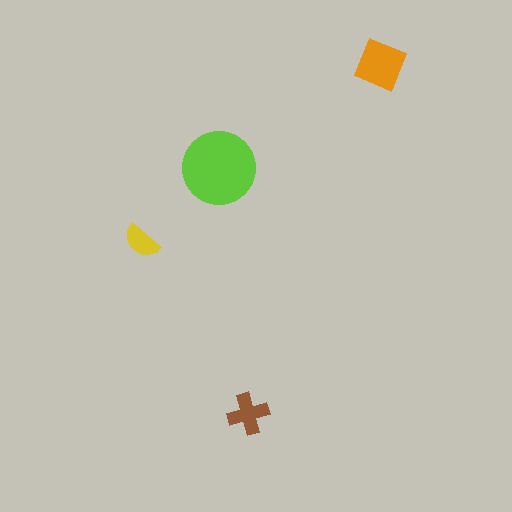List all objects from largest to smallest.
The lime circle, the orange square, the brown cross, the yellow semicircle.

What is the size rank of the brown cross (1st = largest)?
3rd.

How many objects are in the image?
There are 4 objects in the image.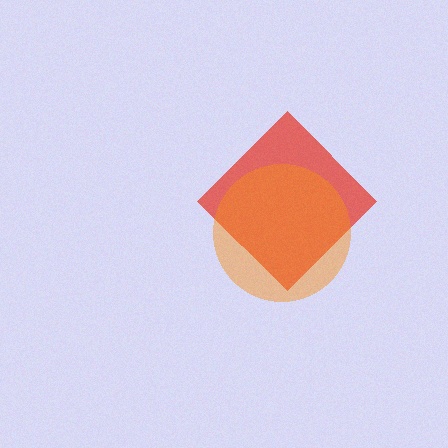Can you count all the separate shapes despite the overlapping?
Yes, there are 2 separate shapes.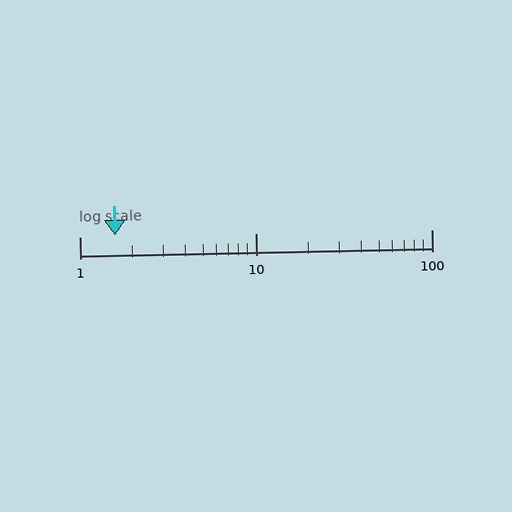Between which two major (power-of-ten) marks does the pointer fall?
The pointer is between 1 and 10.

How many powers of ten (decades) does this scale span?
The scale spans 2 decades, from 1 to 100.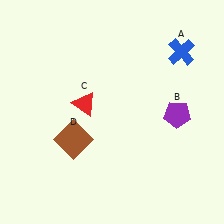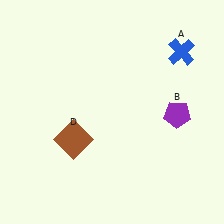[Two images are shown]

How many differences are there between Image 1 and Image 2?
There is 1 difference between the two images.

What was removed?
The red triangle (C) was removed in Image 2.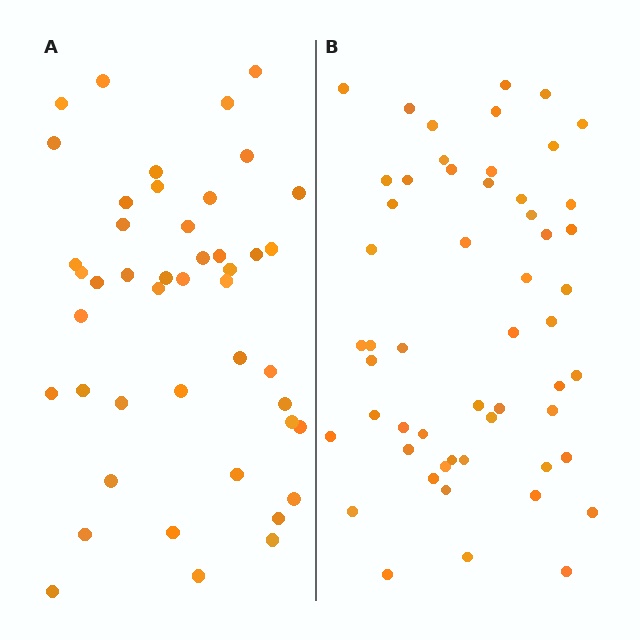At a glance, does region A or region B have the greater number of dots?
Region B (the right region) has more dots.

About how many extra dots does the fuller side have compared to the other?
Region B has roughly 8 or so more dots than region A.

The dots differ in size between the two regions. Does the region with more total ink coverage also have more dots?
No. Region A has more total ink coverage because its dots are larger, but region B actually contains more individual dots. Total area can be misleading — the number of items is what matters here.